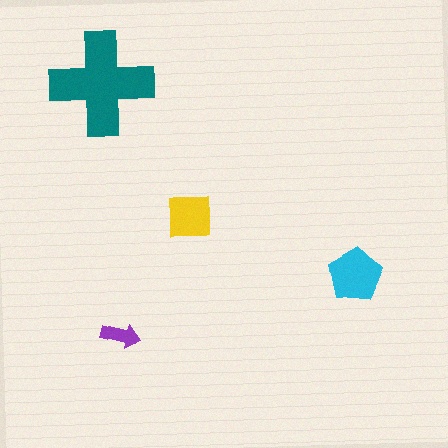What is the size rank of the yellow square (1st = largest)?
3rd.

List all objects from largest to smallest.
The teal cross, the cyan pentagon, the yellow square, the purple arrow.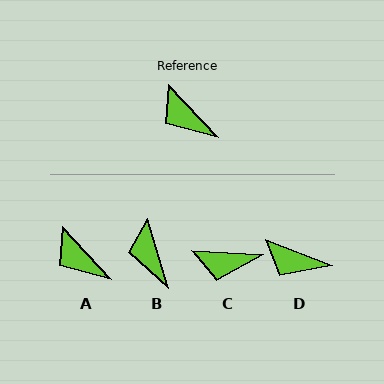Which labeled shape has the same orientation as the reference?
A.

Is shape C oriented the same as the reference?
No, it is off by about 44 degrees.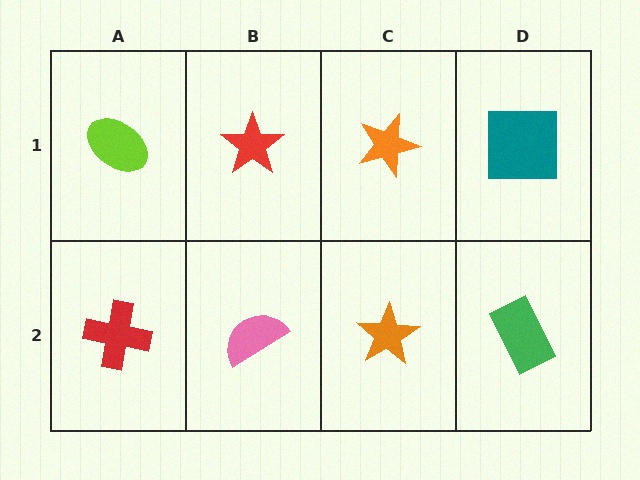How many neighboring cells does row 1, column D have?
2.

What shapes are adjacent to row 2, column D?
A teal square (row 1, column D), an orange star (row 2, column C).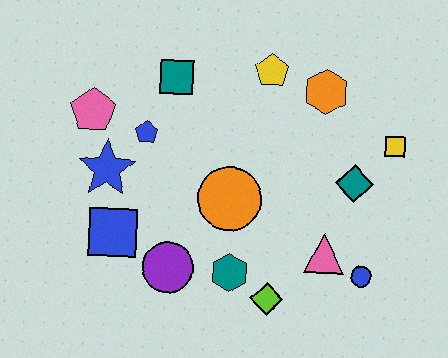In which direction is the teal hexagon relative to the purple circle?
The teal hexagon is to the right of the purple circle.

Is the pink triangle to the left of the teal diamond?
Yes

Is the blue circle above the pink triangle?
No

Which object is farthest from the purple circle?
The yellow square is farthest from the purple circle.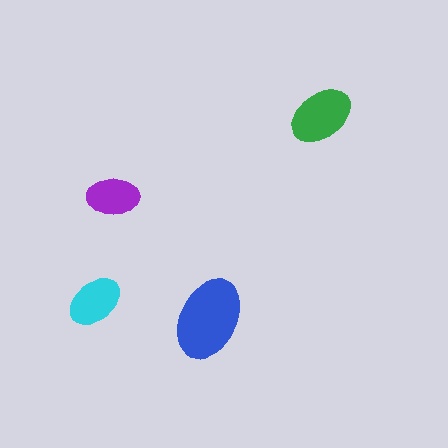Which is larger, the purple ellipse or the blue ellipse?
The blue one.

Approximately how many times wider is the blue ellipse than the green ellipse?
About 1.5 times wider.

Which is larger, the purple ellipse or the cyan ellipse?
The cyan one.